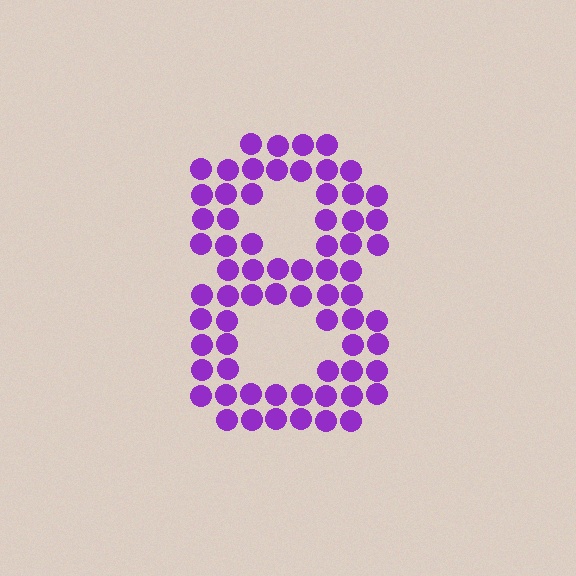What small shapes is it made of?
It is made of small circles.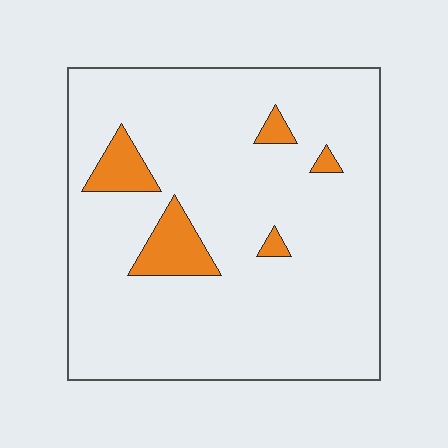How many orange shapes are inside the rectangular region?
5.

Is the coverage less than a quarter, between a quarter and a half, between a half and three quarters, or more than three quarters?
Less than a quarter.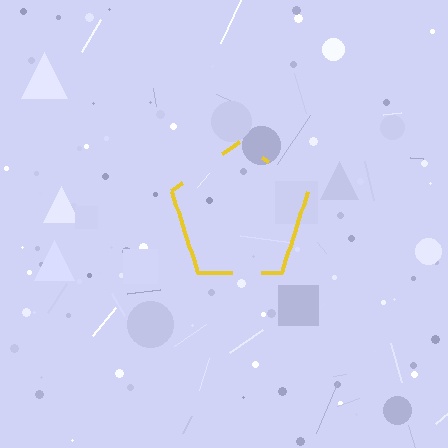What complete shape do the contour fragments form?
The contour fragments form a pentagon.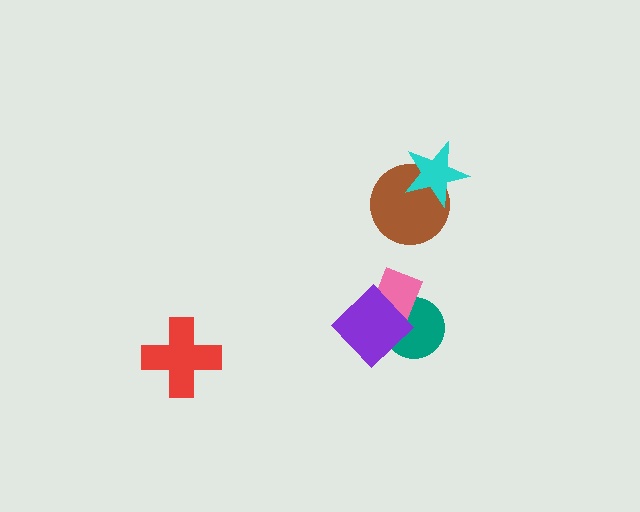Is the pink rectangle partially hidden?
Yes, it is partially covered by another shape.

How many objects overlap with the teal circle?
2 objects overlap with the teal circle.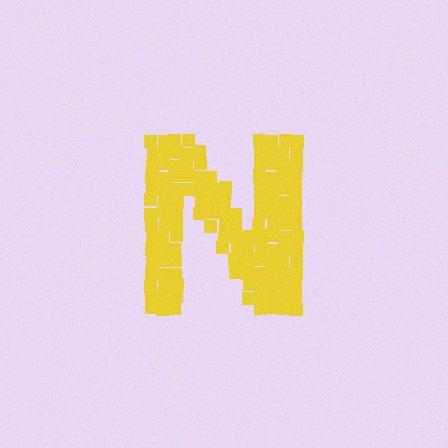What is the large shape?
The large shape is the letter N.